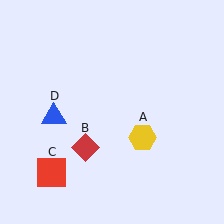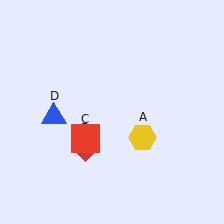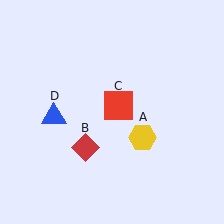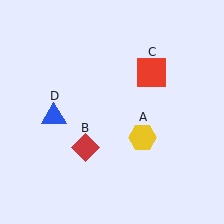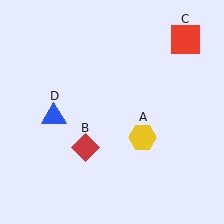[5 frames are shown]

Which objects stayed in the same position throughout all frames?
Yellow hexagon (object A) and red diamond (object B) and blue triangle (object D) remained stationary.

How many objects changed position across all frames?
1 object changed position: red square (object C).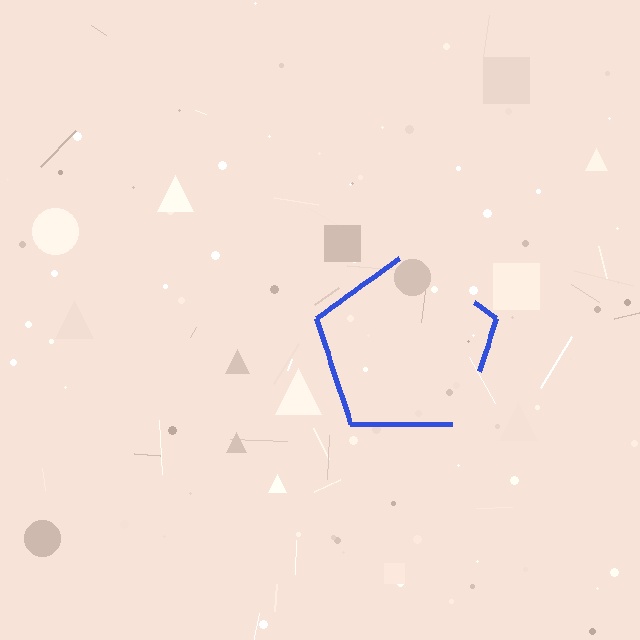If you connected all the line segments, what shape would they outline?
They would outline a pentagon.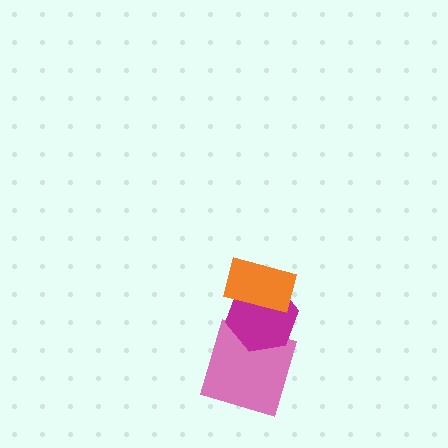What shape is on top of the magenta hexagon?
The orange rectangle is on top of the magenta hexagon.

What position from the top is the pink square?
The pink square is 3rd from the top.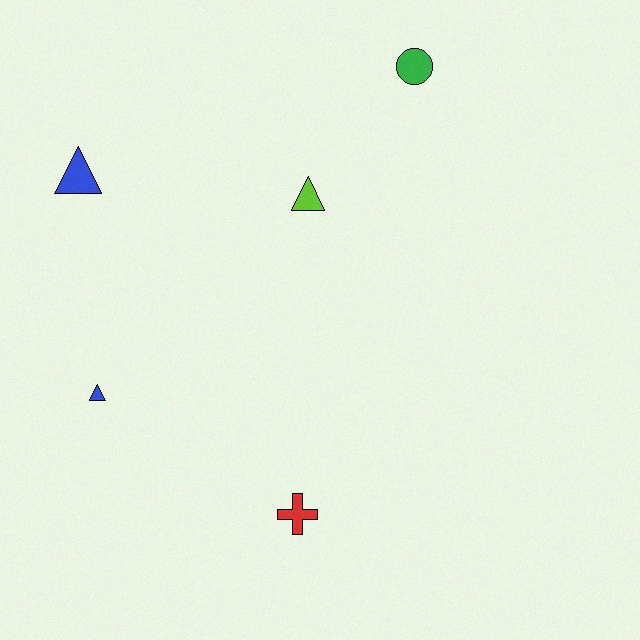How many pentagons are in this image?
There are no pentagons.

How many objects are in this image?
There are 5 objects.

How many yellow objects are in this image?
There are no yellow objects.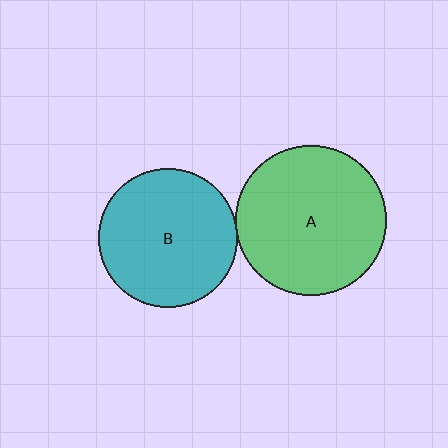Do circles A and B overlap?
Yes.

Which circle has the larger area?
Circle A (green).